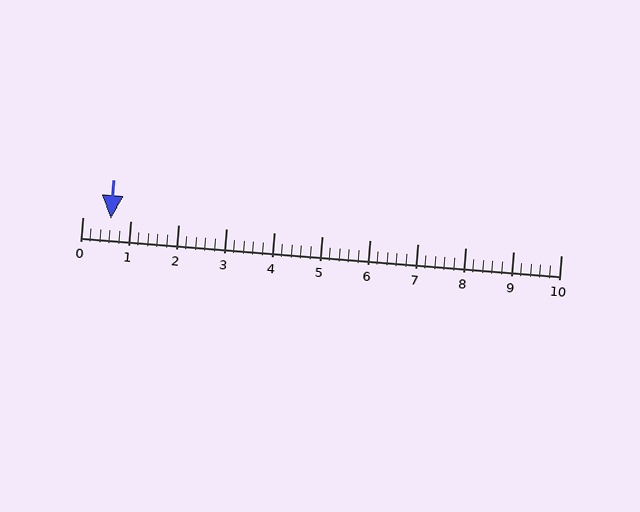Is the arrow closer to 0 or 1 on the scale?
The arrow is closer to 1.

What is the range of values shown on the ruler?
The ruler shows values from 0 to 10.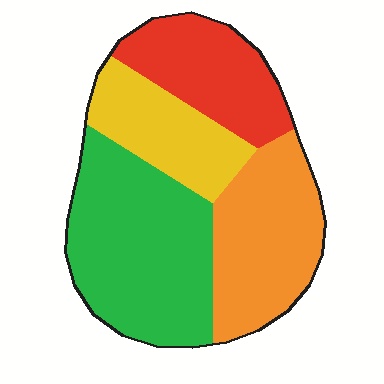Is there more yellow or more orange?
Orange.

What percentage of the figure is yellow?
Yellow takes up about one sixth (1/6) of the figure.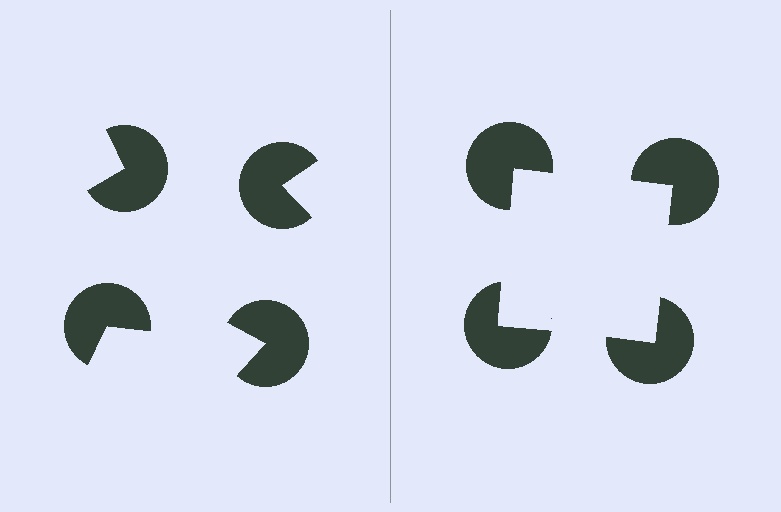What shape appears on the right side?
An illusory square.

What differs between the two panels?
The pac-man discs are positioned identically on both sides; only the wedge orientations differ. On the right they align to a square; on the left they are misaligned.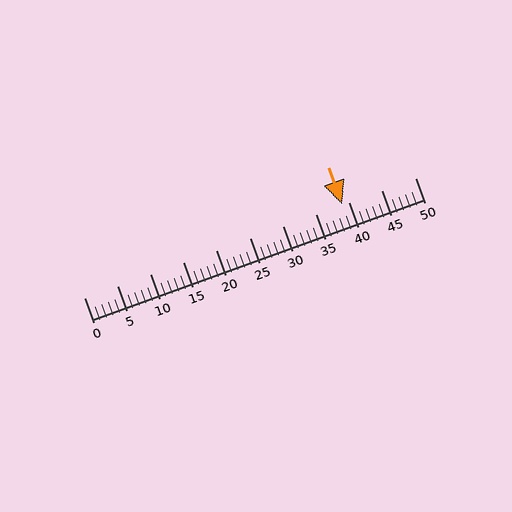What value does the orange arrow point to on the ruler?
The orange arrow points to approximately 39.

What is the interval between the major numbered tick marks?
The major tick marks are spaced 5 units apart.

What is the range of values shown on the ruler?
The ruler shows values from 0 to 50.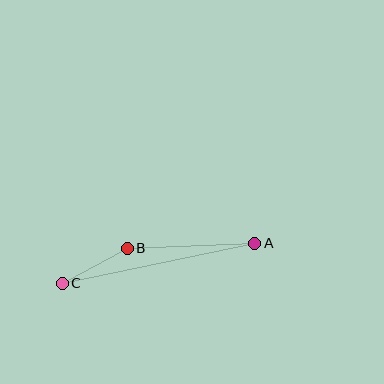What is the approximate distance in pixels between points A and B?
The distance between A and B is approximately 128 pixels.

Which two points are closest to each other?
Points B and C are closest to each other.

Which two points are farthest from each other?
Points A and C are farthest from each other.